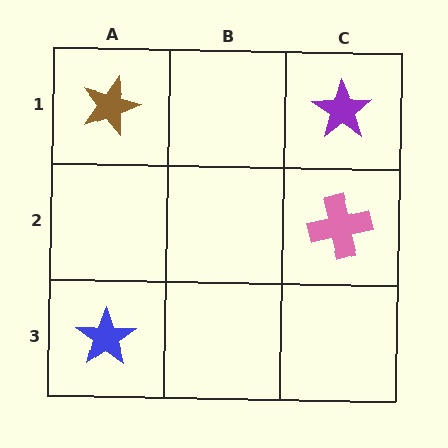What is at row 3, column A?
A blue star.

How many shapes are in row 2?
1 shape.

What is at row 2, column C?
A pink cross.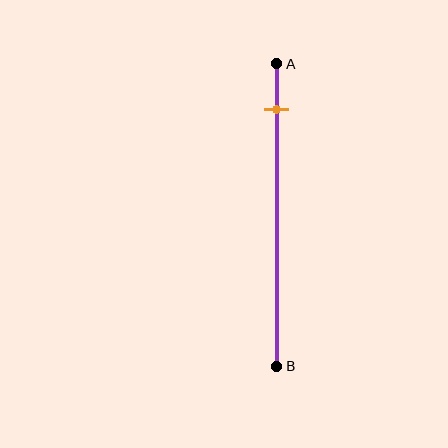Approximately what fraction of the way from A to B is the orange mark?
The orange mark is approximately 15% of the way from A to B.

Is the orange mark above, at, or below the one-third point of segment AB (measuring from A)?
The orange mark is above the one-third point of segment AB.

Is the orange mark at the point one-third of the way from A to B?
No, the mark is at about 15% from A, not at the 33% one-third point.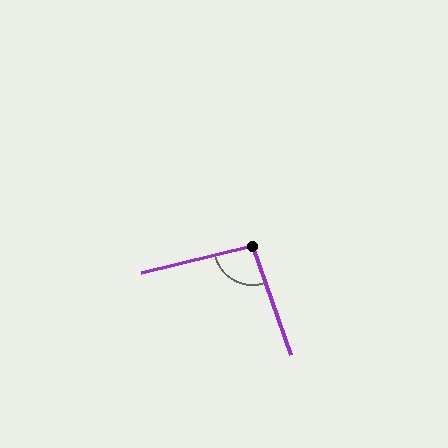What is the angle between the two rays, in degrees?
Approximately 96 degrees.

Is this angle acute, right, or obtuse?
It is obtuse.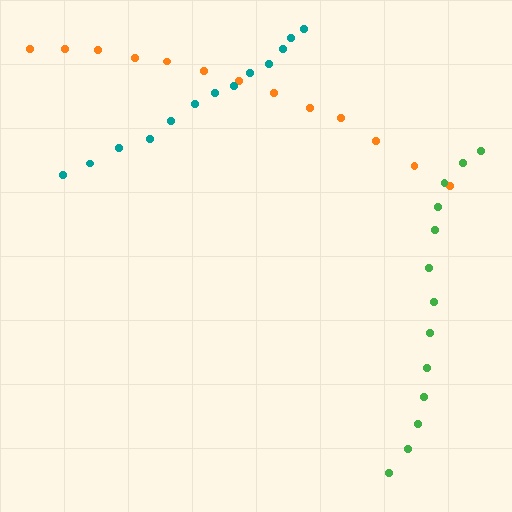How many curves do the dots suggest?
There are 3 distinct paths.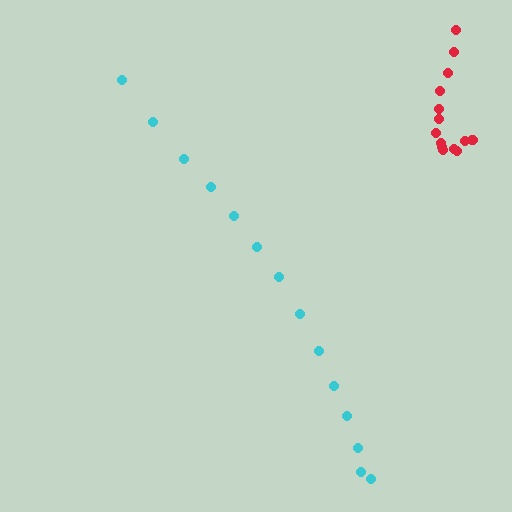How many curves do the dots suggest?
There are 2 distinct paths.